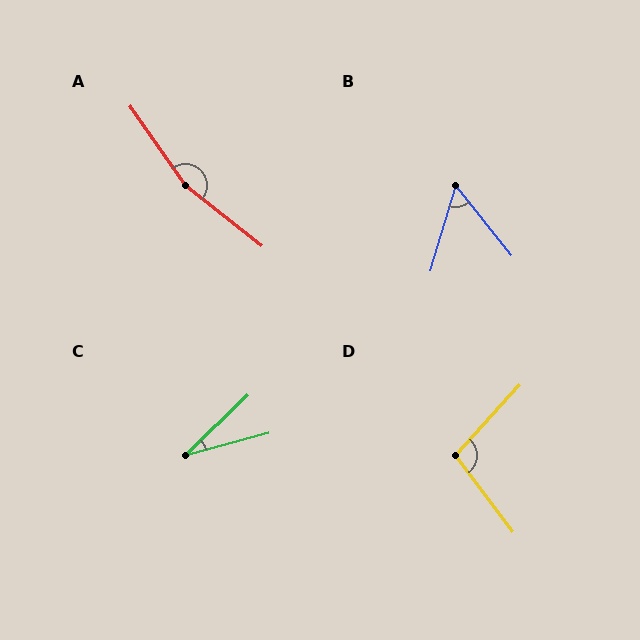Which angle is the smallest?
C, at approximately 29 degrees.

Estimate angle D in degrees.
Approximately 101 degrees.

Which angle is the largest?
A, at approximately 163 degrees.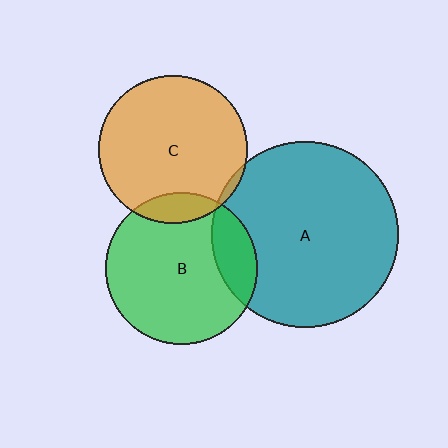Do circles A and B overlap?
Yes.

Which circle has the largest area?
Circle A (teal).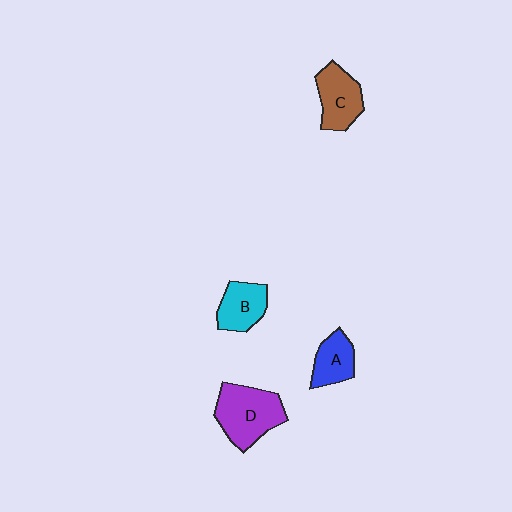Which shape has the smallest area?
Shape A (blue).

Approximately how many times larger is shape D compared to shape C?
Approximately 1.4 times.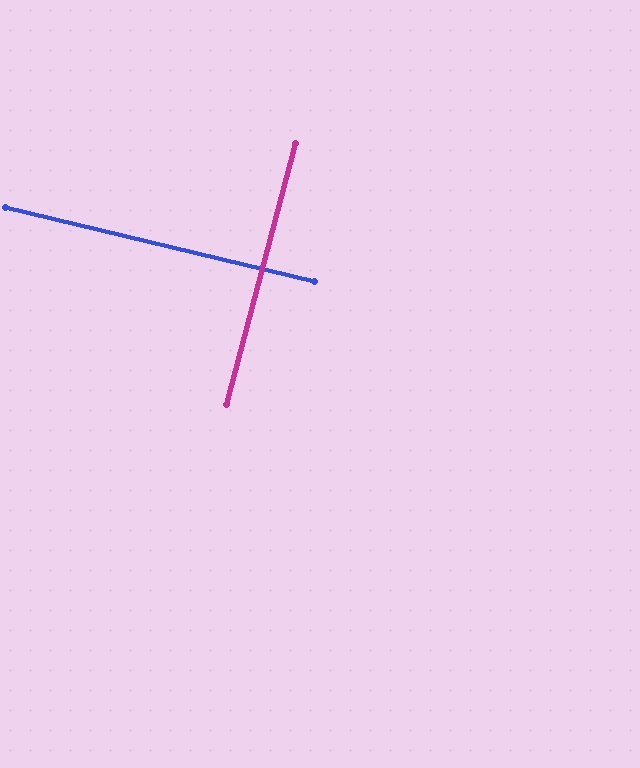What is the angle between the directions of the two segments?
Approximately 89 degrees.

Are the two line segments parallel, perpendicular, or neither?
Perpendicular — they meet at approximately 89°.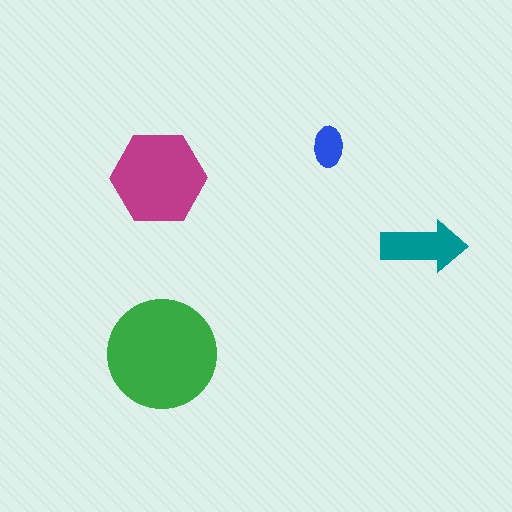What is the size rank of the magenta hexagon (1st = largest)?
2nd.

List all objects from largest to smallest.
The green circle, the magenta hexagon, the teal arrow, the blue ellipse.